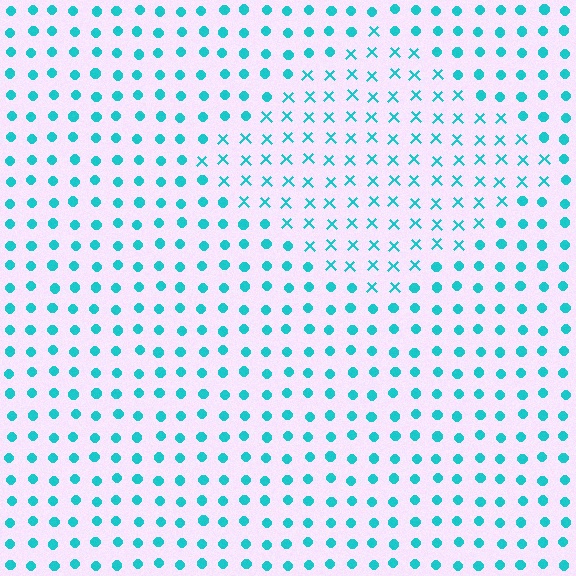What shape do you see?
I see a diamond.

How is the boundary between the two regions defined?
The boundary is defined by a change in element shape: X marks inside vs. circles outside. All elements share the same color and spacing.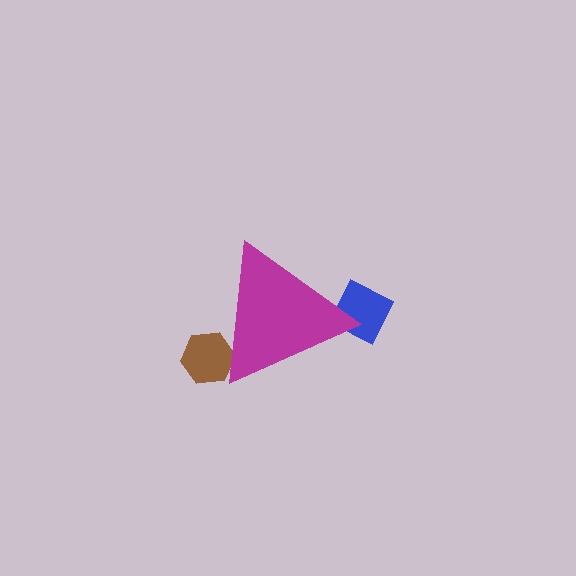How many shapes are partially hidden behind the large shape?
3 shapes are partially hidden.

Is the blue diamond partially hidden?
Yes, the blue diamond is partially hidden behind the magenta triangle.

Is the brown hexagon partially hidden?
Yes, the brown hexagon is partially hidden behind the magenta triangle.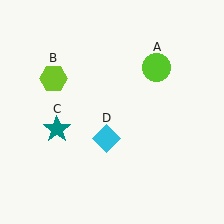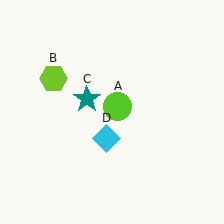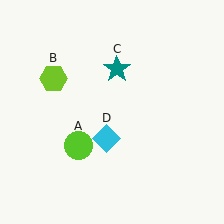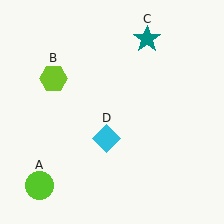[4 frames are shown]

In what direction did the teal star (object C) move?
The teal star (object C) moved up and to the right.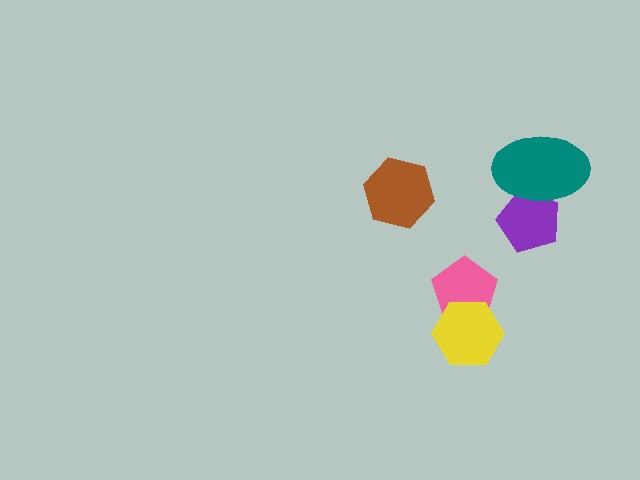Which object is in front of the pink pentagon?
The yellow hexagon is in front of the pink pentagon.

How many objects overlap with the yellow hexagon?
1 object overlaps with the yellow hexagon.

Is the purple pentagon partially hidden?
Yes, it is partially covered by another shape.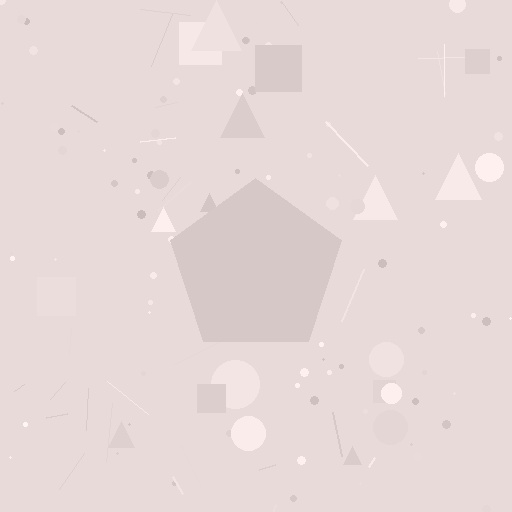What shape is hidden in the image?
A pentagon is hidden in the image.